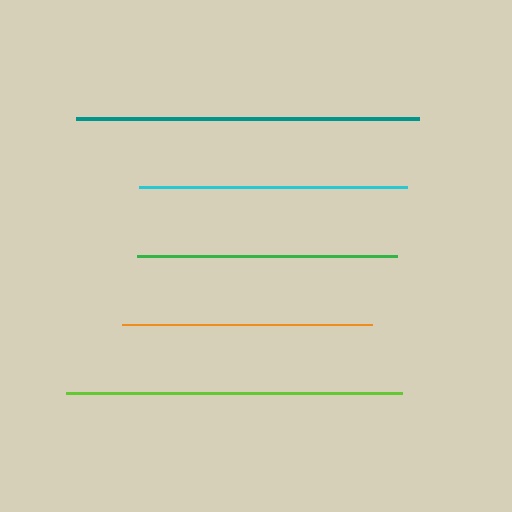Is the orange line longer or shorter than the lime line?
The lime line is longer than the orange line.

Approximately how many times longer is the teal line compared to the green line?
The teal line is approximately 1.3 times the length of the green line.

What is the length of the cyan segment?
The cyan segment is approximately 268 pixels long.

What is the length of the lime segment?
The lime segment is approximately 335 pixels long.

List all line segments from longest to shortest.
From longest to shortest: teal, lime, cyan, green, orange.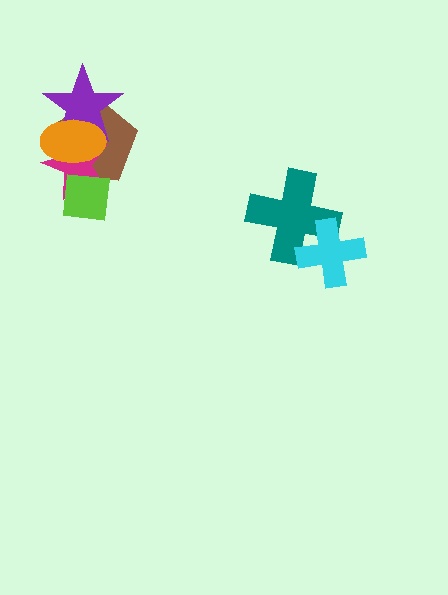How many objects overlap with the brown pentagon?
4 objects overlap with the brown pentagon.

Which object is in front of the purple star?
The orange ellipse is in front of the purple star.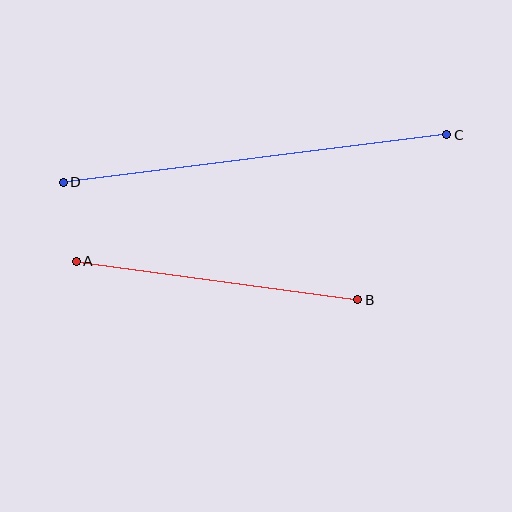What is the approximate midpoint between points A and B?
The midpoint is at approximately (217, 281) pixels.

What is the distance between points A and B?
The distance is approximately 284 pixels.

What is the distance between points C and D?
The distance is approximately 387 pixels.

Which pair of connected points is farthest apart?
Points C and D are farthest apart.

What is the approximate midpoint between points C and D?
The midpoint is at approximately (255, 158) pixels.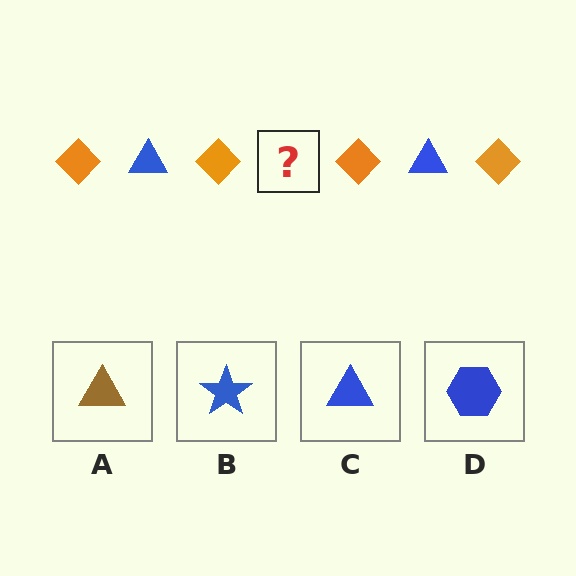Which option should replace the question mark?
Option C.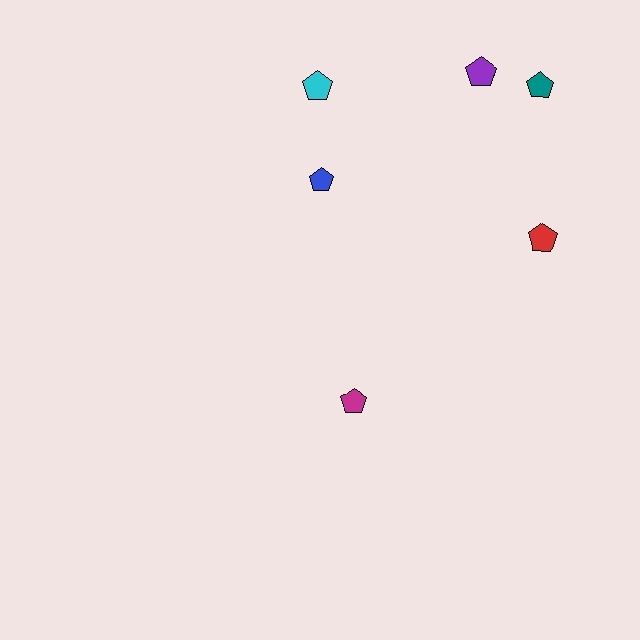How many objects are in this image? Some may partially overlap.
There are 6 objects.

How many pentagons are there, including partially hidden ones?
There are 6 pentagons.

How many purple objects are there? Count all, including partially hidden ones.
There is 1 purple object.